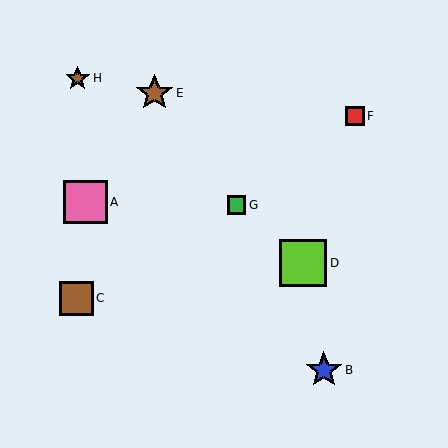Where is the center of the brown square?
The center of the brown square is at (76, 298).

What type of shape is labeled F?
Shape F is a red square.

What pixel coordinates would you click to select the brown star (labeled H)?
Click at (78, 78) to select the brown star H.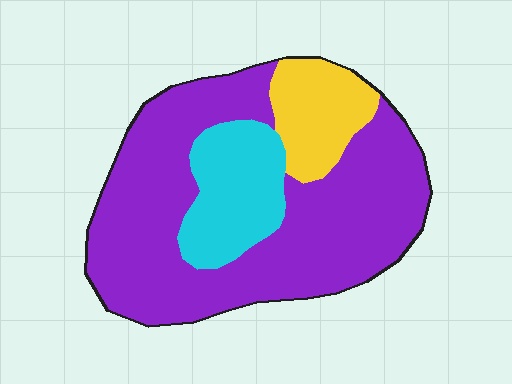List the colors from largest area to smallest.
From largest to smallest: purple, cyan, yellow.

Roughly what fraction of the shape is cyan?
Cyan takes up between a sixth and a third of the shape.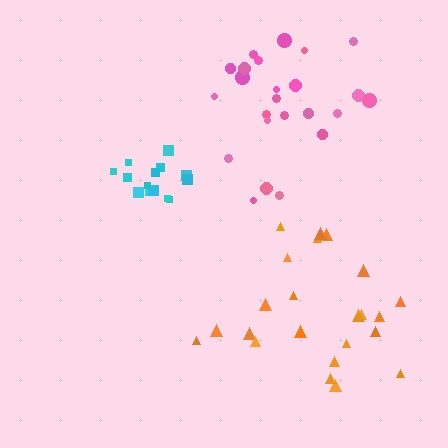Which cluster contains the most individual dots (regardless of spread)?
Pink (24).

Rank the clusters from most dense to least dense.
cyan, pink, orange.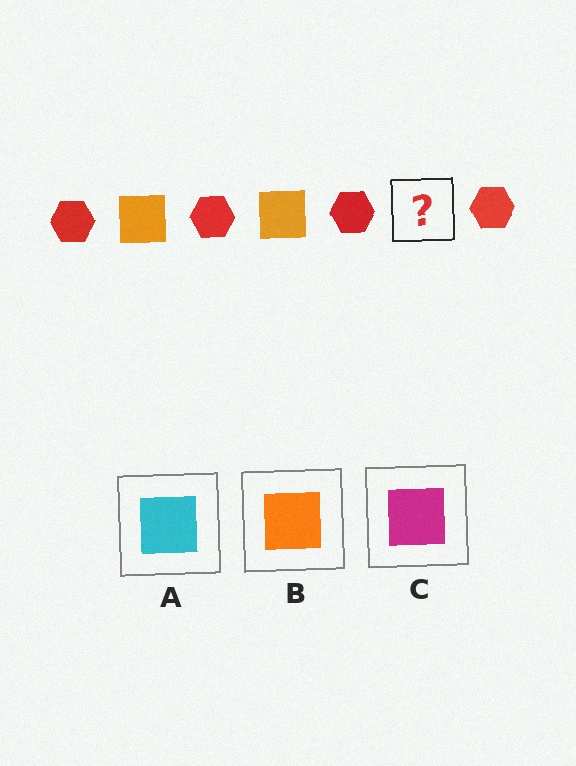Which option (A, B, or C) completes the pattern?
B.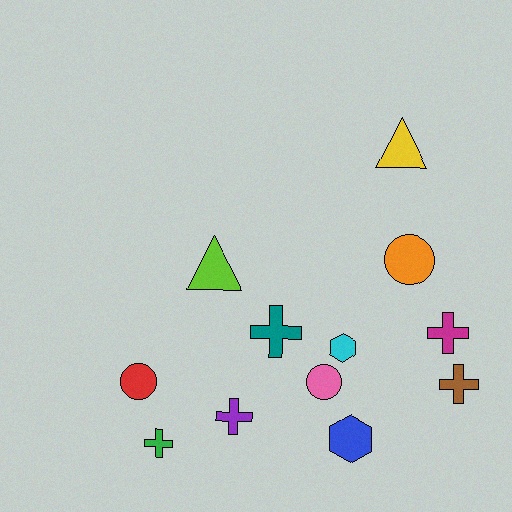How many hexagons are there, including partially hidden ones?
There are 2 hexagons.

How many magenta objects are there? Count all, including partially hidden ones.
There is 1 magenta object.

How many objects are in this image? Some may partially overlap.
There are 12 objects.